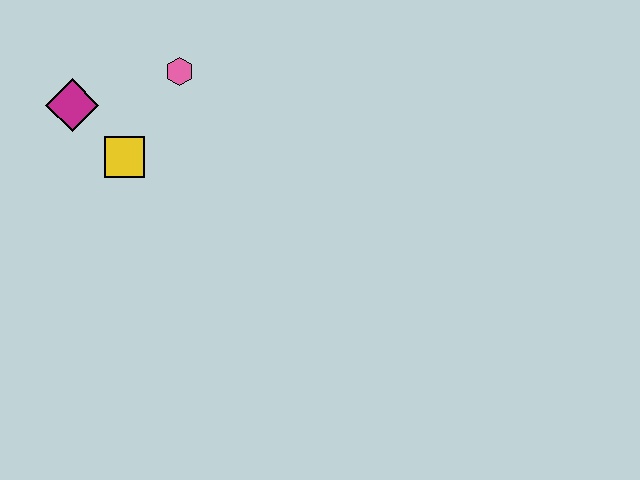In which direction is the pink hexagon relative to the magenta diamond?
The pink hexagon is to the right of the magenta diamond.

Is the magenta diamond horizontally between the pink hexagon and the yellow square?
No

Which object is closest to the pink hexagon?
The yellow square is closest to the pink hexagon.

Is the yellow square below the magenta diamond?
Yes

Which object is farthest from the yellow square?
The pink hexagon is farthest from the yellow square.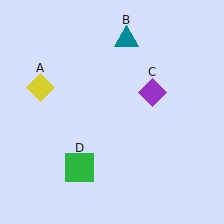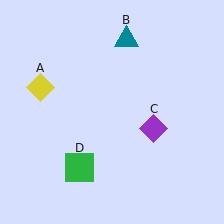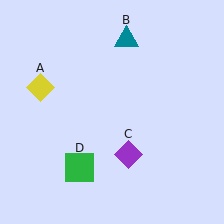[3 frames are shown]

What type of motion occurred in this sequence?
The purple diamond (object C) rotated clockwise around the center of the scene.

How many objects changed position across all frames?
1 object changed position: purple diamond (object C).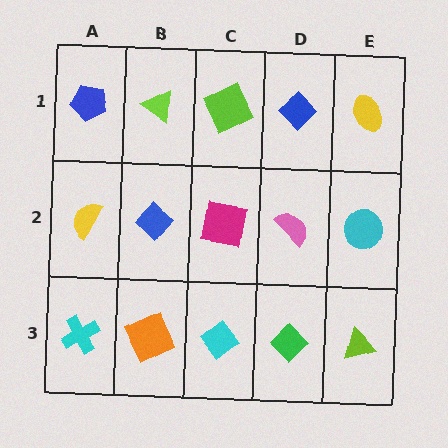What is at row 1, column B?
A lime triangle.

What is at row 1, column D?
A blue diamond.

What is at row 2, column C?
A magenta square.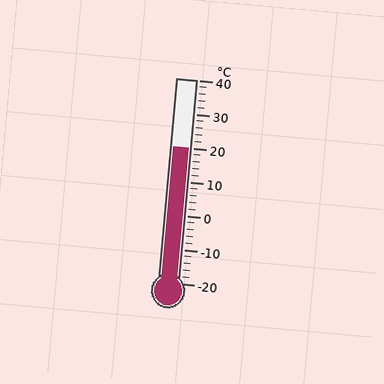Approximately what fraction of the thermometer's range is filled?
The thermometer is filled to approximately 65% of its range.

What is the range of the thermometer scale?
The thermometer scale ranges from -20°C to 40°C.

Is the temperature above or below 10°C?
The temperature is above 10°C.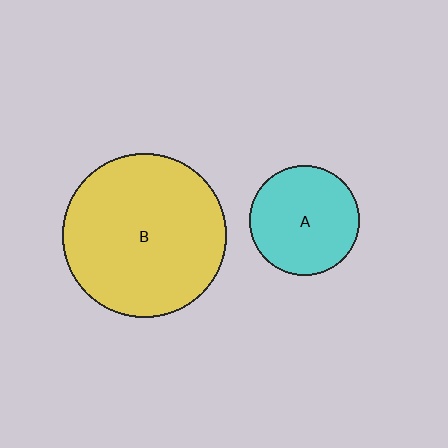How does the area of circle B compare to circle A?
Approximately 2.2 times.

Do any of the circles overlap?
No, none of the circles overlap.